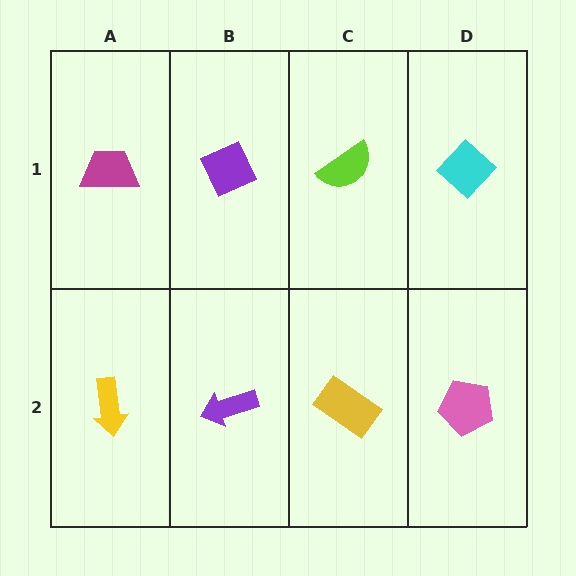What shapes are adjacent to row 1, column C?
A yellow rectangle (row 2, column C), a purple diamond (row 1, column B), a cyan diamond (row 1, column D).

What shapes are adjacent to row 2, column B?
A purple diamond (row 1, column B), a yellow arrow (row 2, column A), a yellow rectangle (row 2, column C).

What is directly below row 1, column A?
A yellow arrow.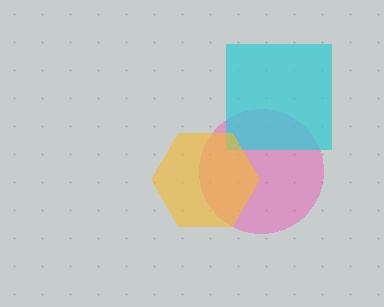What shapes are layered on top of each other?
The layered shapes are: a pink circle, a cyan square, a yellow hexagon.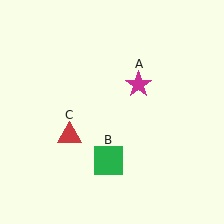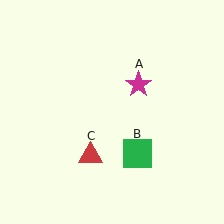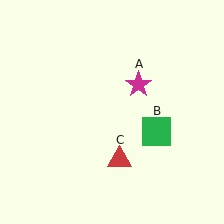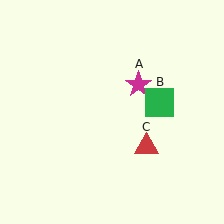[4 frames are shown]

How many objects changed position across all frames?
2 objects changed position: green square (object B), red triangle (object C).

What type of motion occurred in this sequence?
The green square (object B), red triangle (object C) rotated counterclockwise around the center of the scene.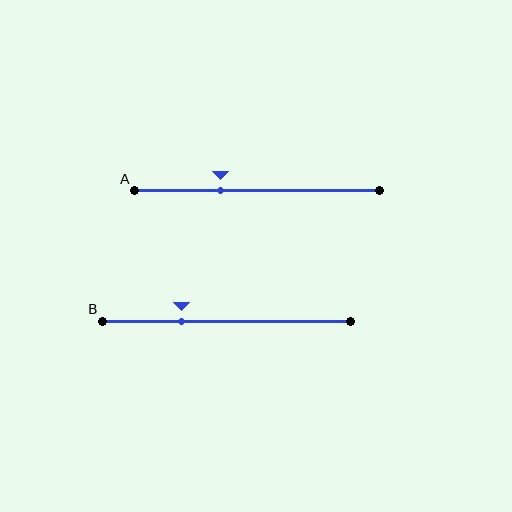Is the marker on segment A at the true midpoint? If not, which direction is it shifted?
No, the marker on segment A is shifted to the left by about 15% of the segment length.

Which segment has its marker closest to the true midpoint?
Segment A has its marker closest to the true midpoint.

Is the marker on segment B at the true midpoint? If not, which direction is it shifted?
No, the marker on segment B is shifted to the left by about 18% of the segment length.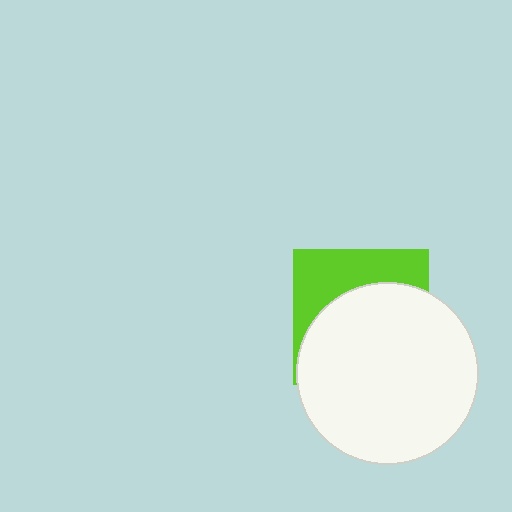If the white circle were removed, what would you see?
You would see the complete lime square.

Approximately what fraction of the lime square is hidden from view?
Roughly 64% of the lime square is hidden behind the white circle.